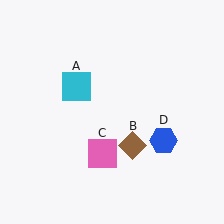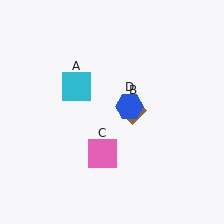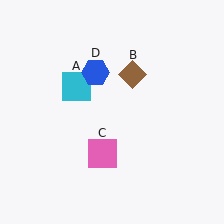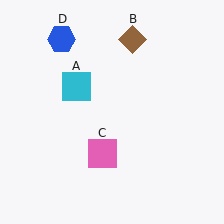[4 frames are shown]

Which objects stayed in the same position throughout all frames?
Cyan square (object A) and pink square (object C) remained stationary.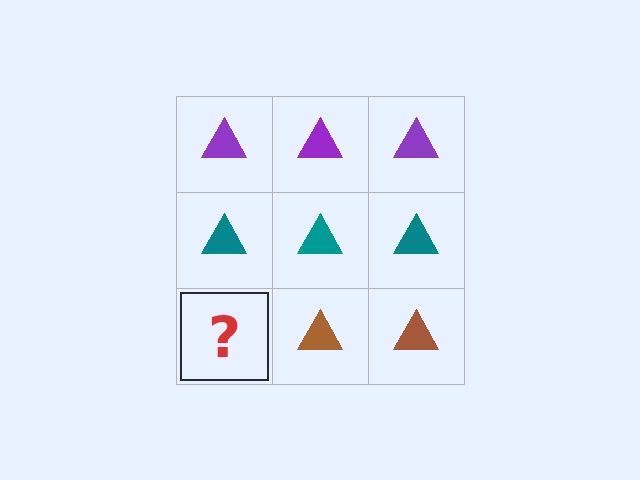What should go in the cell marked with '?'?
The missing cell should contain a brown triangle.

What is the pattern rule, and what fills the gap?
The rule is that each row has a consistent color. The gap should be filled with a brown triangle.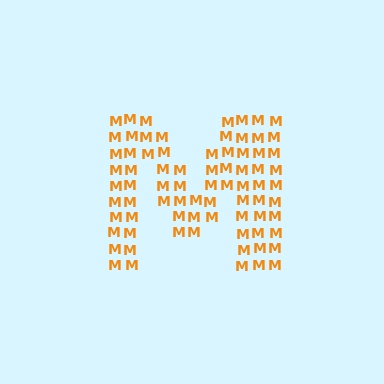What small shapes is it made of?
It is made of small letter M's.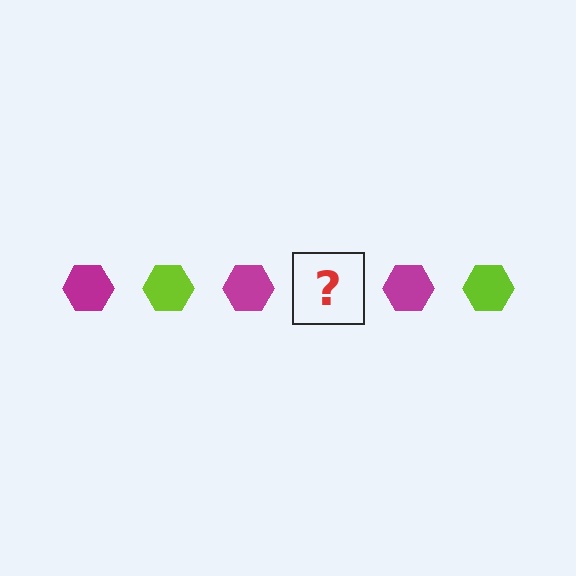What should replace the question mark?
The question mark should be replaced with a lime hexagon.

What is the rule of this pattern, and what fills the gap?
The rule is that the pattern cycles through magenta, lime hexagons. The gap should be filled with a lime hexagon.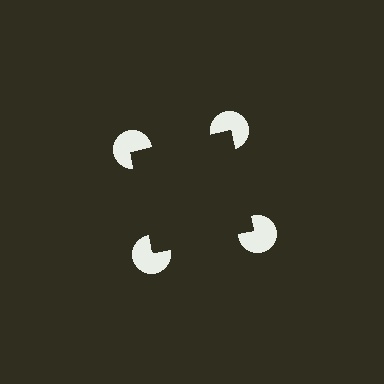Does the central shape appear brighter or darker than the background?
It typically appears slightly darker than the background, even though no actual brightness change is drawn.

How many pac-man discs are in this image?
There are 4 — one at each vertex of the illusory square.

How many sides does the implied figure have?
4 sides.